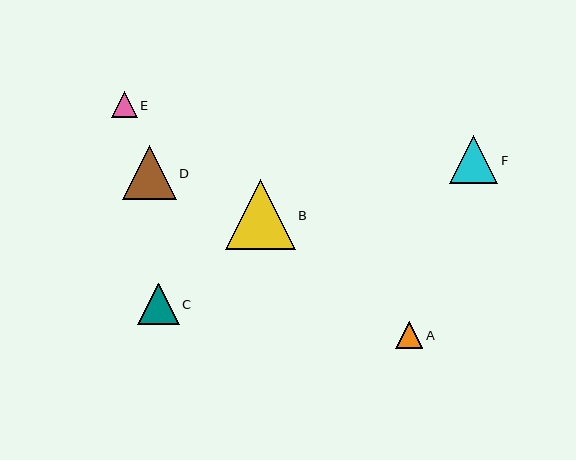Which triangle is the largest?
Triangle B is the largest with a size of approximately 70 pixels.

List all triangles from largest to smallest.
From largest to smallest: B, D, F, C, A, E.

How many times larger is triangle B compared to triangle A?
Triangle B is approximately 2.5 times the size of triangle A.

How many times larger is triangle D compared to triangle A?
Triangle D is approximately 2.0 times the size of triangle A.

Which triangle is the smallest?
Triangle E is the smallest with a size of approximately 26 pixels.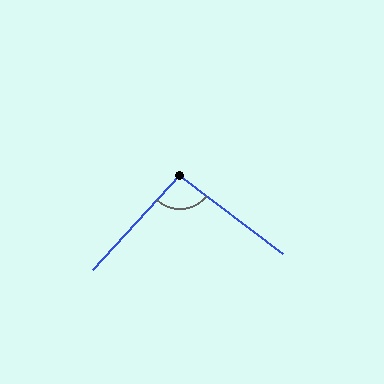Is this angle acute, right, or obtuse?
It is approximately a right angle.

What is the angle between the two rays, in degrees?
Approximately 95 degrees.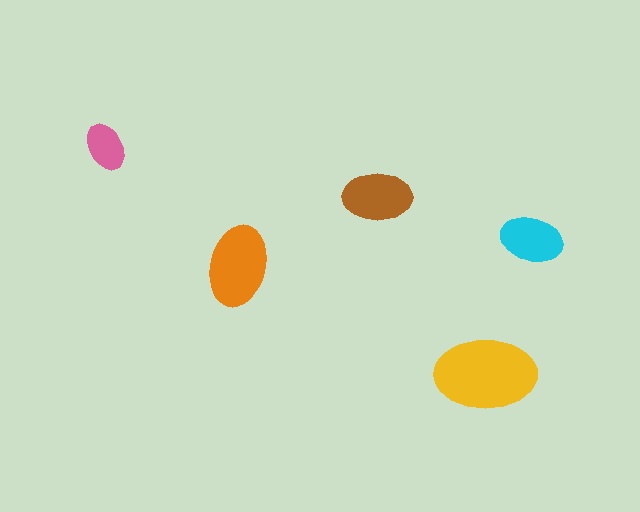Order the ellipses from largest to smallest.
the yellow one, the orange one, the brown one, the cyan one, the pink one.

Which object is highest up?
The pink ellipse is topmost.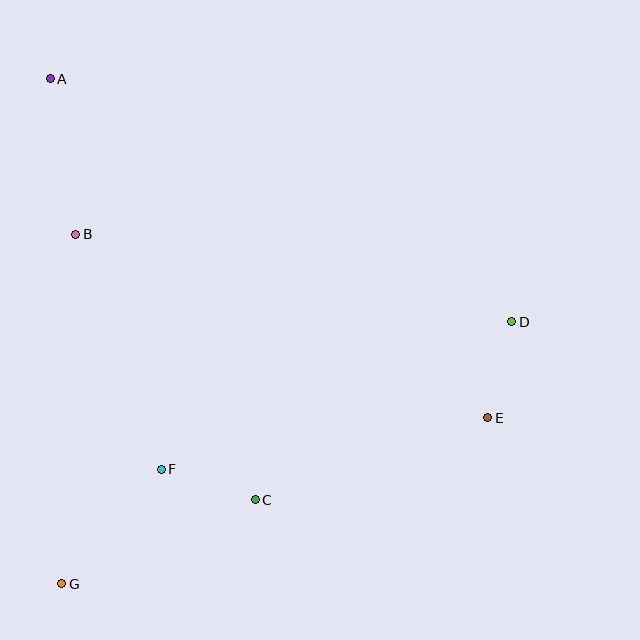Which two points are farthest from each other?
Points A and E are farthest from each other.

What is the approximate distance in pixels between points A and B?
The distance between A and B is approximately 158 pixels.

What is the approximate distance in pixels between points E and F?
The distance between E and F is approximately 331 pixels.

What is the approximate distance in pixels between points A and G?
The distance between A and G is approximately 505 pixels.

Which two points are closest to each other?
Points C and F are closest to each other.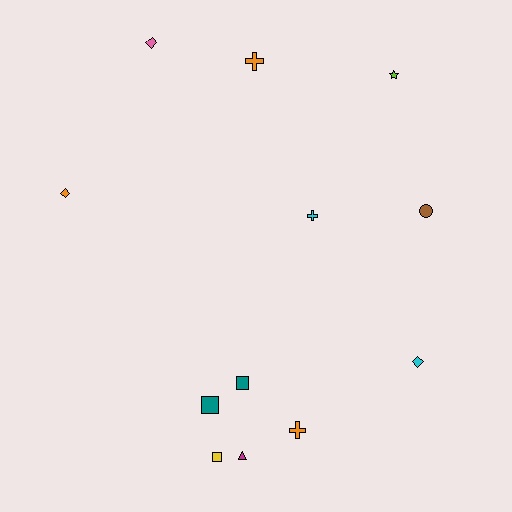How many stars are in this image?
There is 1 star.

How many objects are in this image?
There are 12 objects.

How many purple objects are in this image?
There are no purple objects.